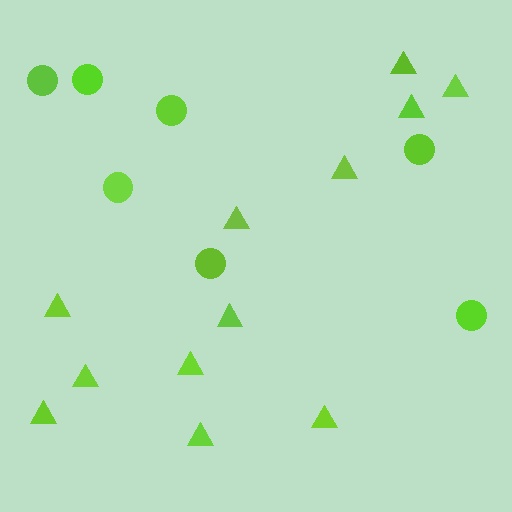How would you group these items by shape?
There are 2 groups: one group of triangles (12) and one group of circles (7).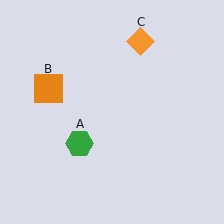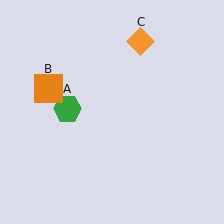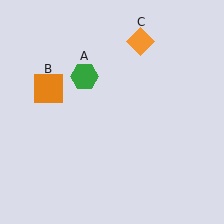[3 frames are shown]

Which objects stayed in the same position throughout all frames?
Orange square (object B) and orange diamond (object C) remained stationary.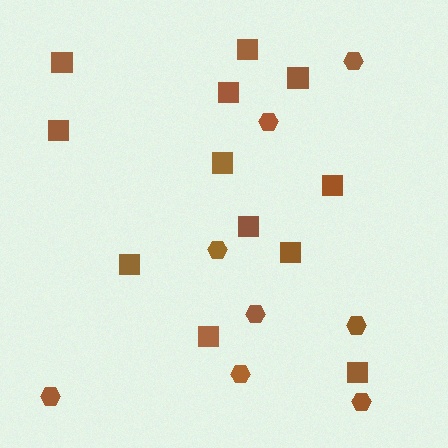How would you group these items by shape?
There are 2 groups: one group of hexagons (8) and one group of squares (12).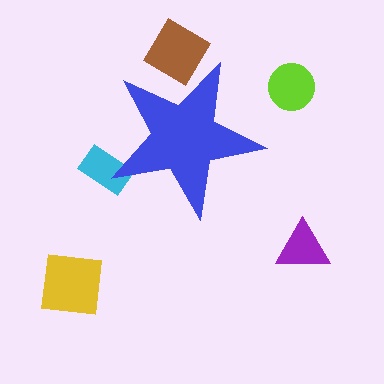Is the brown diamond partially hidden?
Yes, the brown diamond is partially hidden behind the blue star.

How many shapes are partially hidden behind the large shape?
2 shapes are partially hidden.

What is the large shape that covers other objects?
A blue star.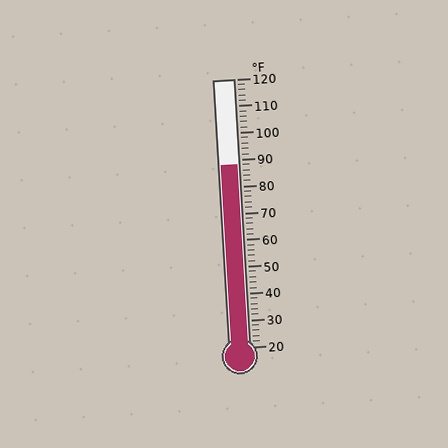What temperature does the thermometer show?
The thermometer shows approximately 88°F.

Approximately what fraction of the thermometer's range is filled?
The thermometer is filled to approximately 70% of its range.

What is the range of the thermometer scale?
The thermometer scale ranges from 20°F to 120°F.